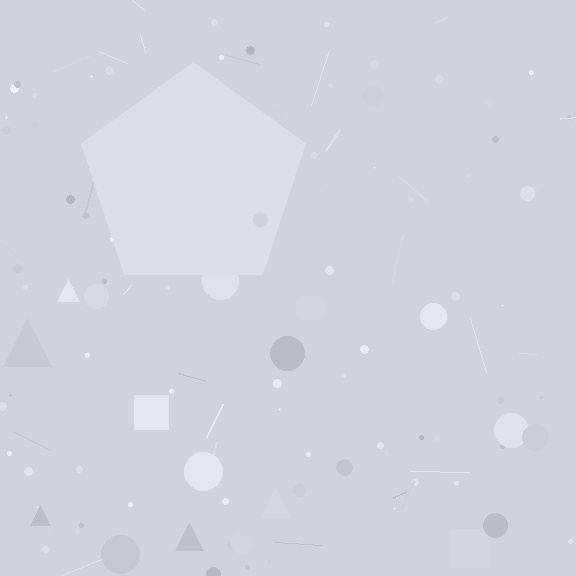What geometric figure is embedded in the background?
A pentagon is embedded in the background.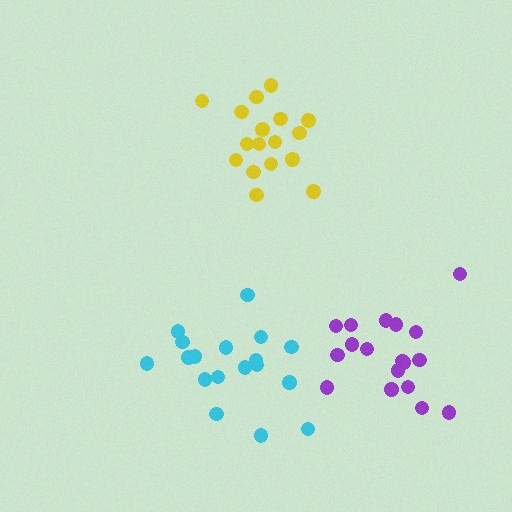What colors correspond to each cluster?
The clusters are colored: purple, yellow, cyan.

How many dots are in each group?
Group 1: 18 dots, Group 2: 17 dots, Group 3: 18 dots (53 total).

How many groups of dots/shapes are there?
There are 3 groups.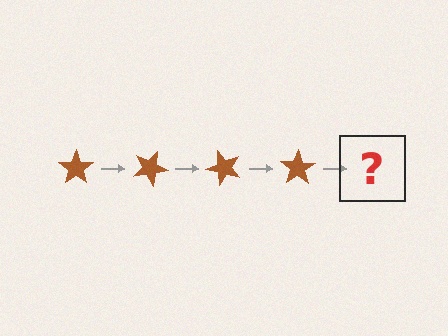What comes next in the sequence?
The next element should be a brown star rotated 100 degrees.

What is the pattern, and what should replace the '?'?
The pattern is that the star rotates 25 degrees each step. The '?' should be a brown star rotated 100 degrees.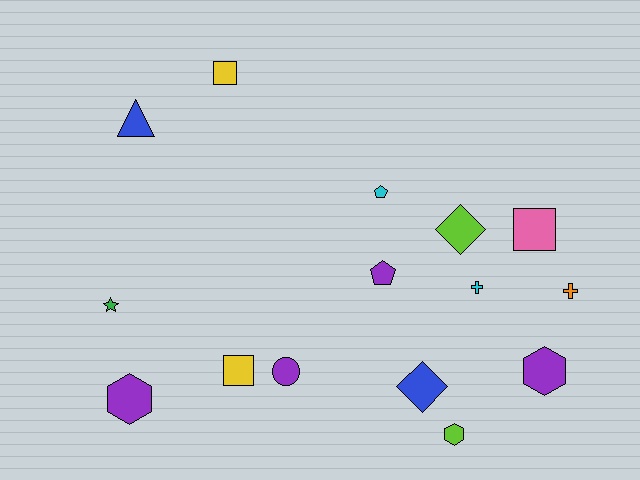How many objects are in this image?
There are 15 objects.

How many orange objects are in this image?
There is 1 orange object.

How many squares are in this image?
There are 3 squares.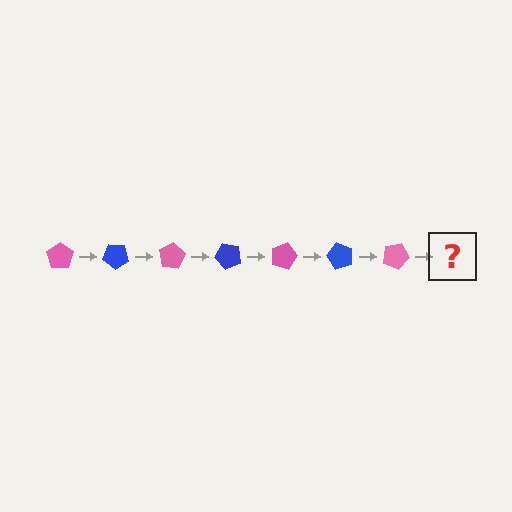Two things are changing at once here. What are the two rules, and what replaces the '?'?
The two rules are that it rotates 40 degrees each step and the color cycles through pink and blue. The '?' should be a blue pentagon, rotated 280 degrees from the start.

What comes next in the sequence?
The next element should be a blue pentagon, rotated 280 degrees from the start.